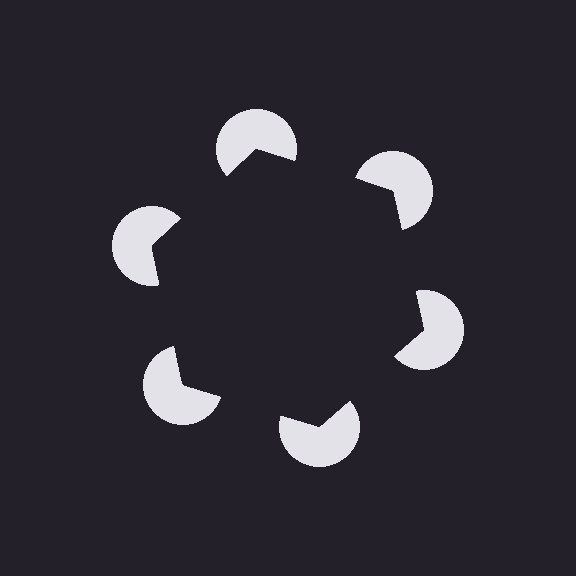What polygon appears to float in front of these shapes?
An illusory hexagon — its edges are inferred from the aligned wedge cuts in the pac-man discs, not physically drawn.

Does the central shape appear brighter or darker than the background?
It typically appears slightly darker than the background, even though no actual brightness change is drawn.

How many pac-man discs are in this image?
There are 6 — one at each vertex of the illusory hexagon.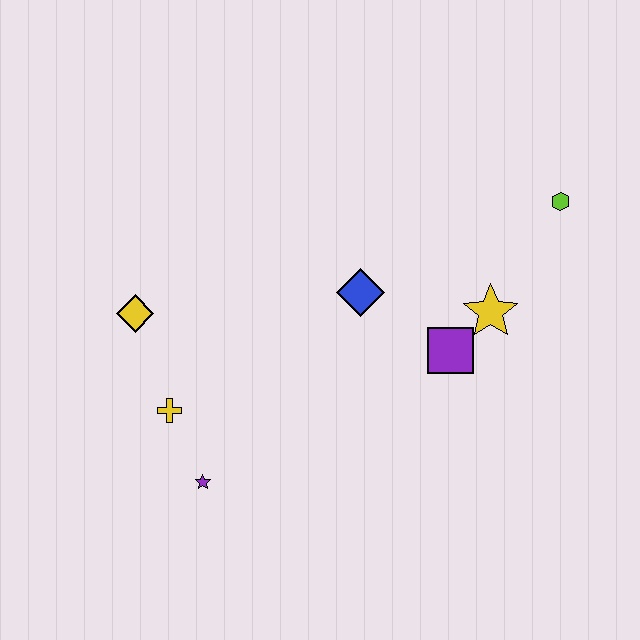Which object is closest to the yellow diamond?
The yellow cross is closest to the yellow diamond.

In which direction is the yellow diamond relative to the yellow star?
The yellow diamond is to the left of the yellow star.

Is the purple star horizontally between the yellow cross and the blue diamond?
Yes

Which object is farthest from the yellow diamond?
The lime hexagon is farthest from the yellow diamond.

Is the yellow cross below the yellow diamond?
Yes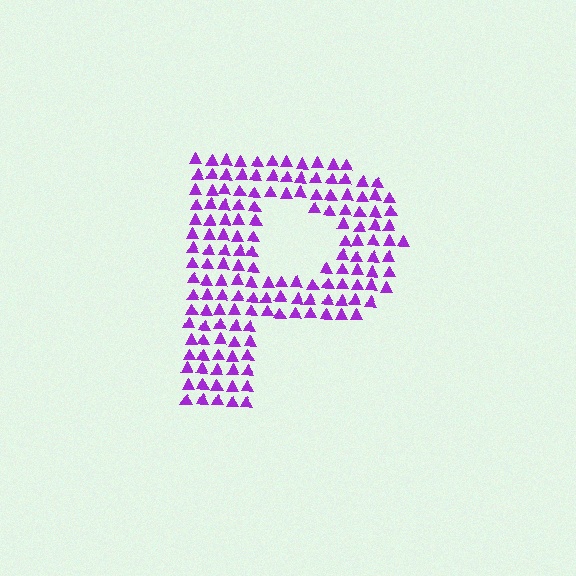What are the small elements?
The small elements are triangles.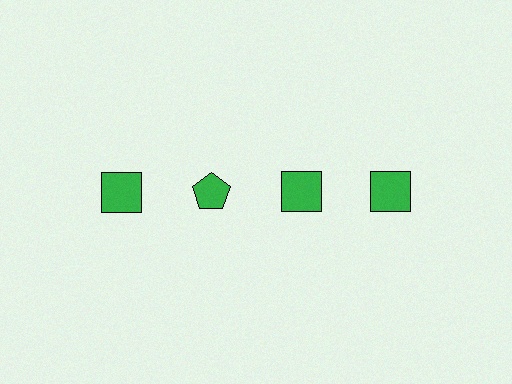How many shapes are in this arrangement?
There are 4 shapes arranged in a grid pattern.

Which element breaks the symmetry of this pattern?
The green pentagon in the top row, second from left column breaks the symmetry. All other shapes are green squares.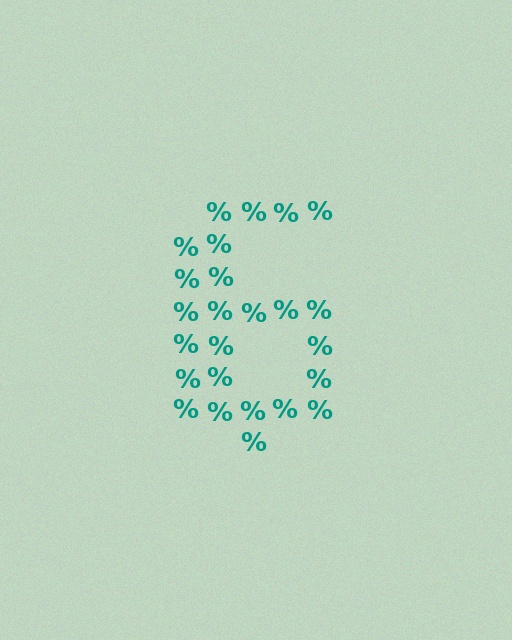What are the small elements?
The small elements are percent signs.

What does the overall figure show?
The overall figure shows the digit 6.